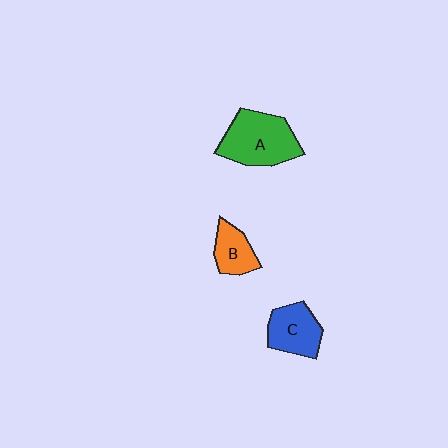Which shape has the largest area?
Shape A (green).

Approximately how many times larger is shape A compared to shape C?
Approximately 1.5 times.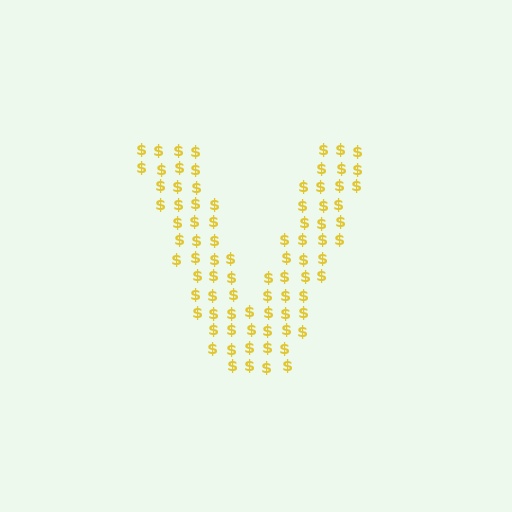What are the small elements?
The small elements are dollar signs.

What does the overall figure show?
The overall figure shows the letter V.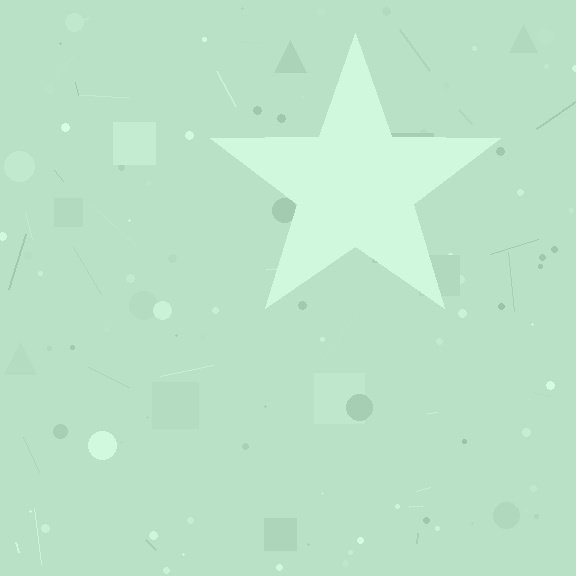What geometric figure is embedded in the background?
A star is embedded in the background.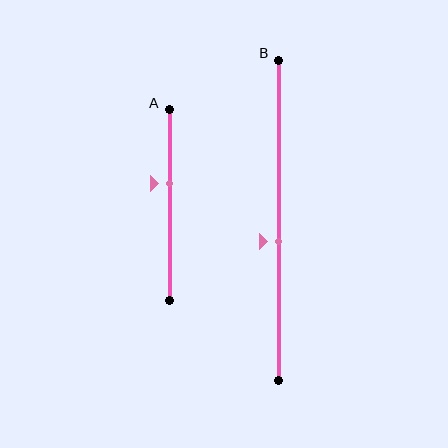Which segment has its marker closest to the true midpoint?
Segment B has its marker closest to the true midpoint.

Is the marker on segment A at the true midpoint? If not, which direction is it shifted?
No, the marker on segment A is shifted upward by about 11% of the segment length.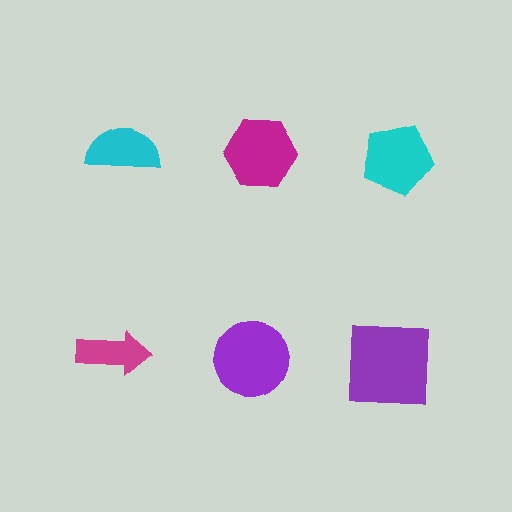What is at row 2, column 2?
A purple circle.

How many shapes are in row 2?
3 shapes.